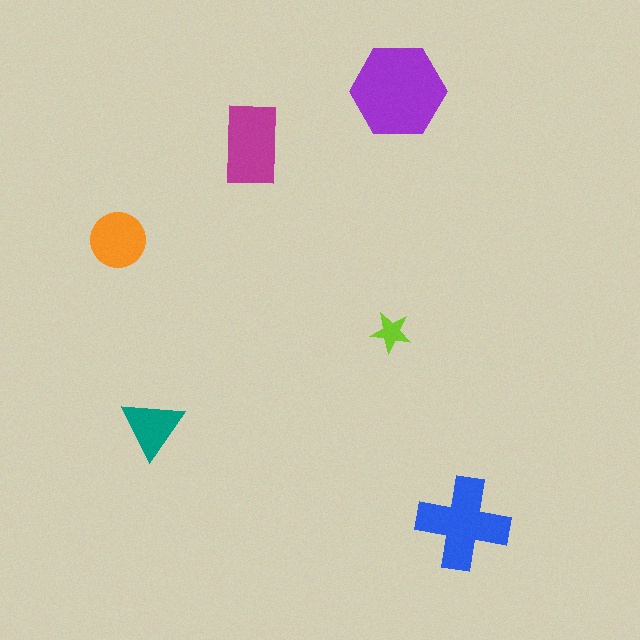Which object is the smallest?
The lime star.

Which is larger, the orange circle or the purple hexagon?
The purple hexagon.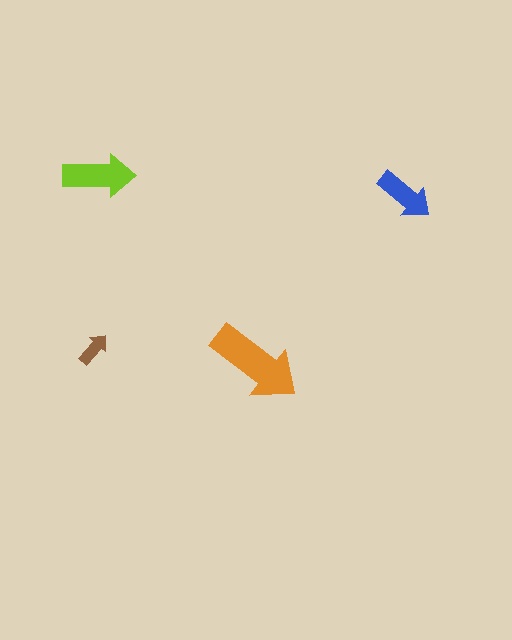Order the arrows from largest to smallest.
the orange one, the lime one, the blue one, the brown one.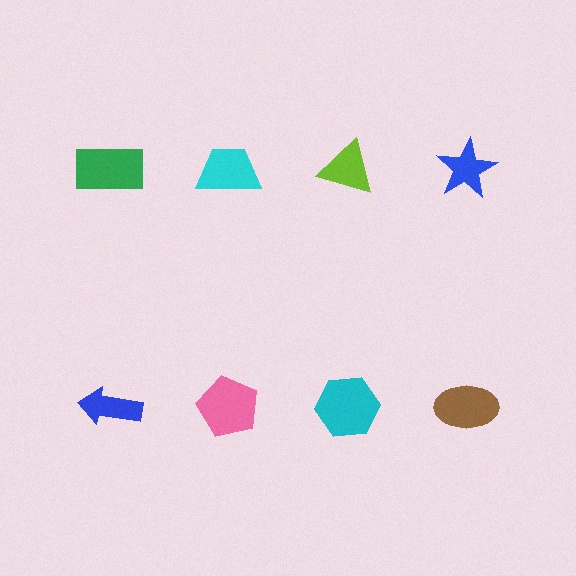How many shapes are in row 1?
4 shapes.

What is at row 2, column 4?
A brown ellipse.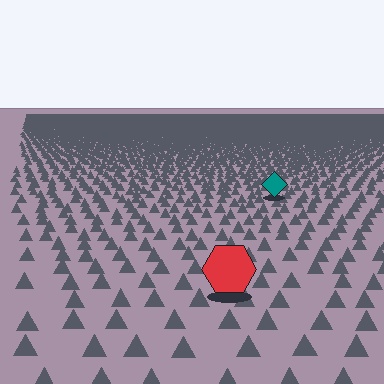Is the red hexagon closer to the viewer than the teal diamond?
Yes. The red hexagon is closer — you can tell from the texture gradient: the ground texture is coarser near it.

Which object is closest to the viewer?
The red hexagon is closest. The texture marks near it are larger and more spread out.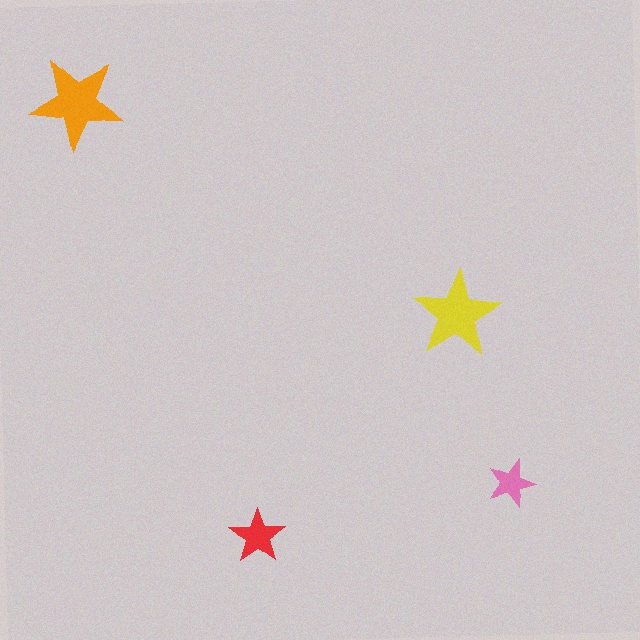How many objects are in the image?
There are 4 objects in the image.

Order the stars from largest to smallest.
the orange one, the yellow one, the red one, the pink one.